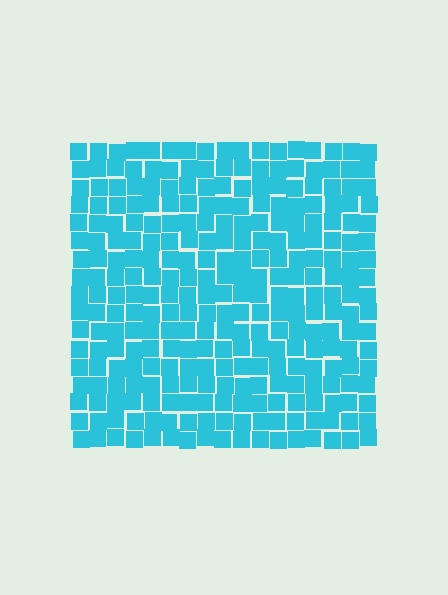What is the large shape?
The large shape is a square.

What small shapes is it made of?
It is made of small squares.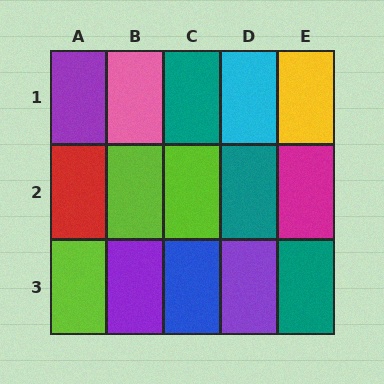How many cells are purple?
3 cells are purple.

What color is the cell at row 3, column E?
Teal.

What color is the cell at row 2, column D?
Teal.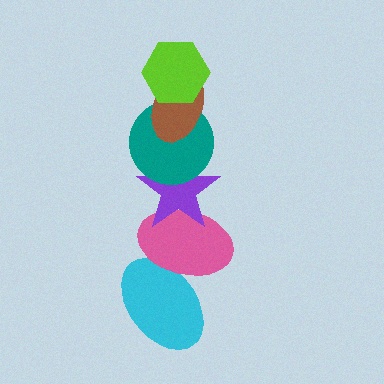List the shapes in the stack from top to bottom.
From top to bottom: the lime hexagon, the brown ellipse, the teal circle, the purple star, the pink ellipse, the cyan ellipse.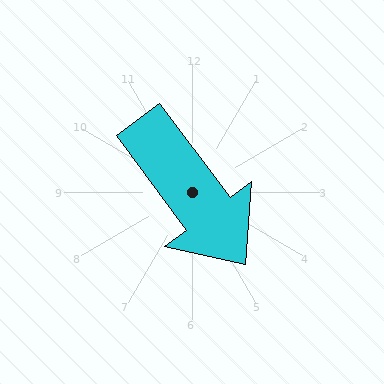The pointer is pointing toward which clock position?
Roughly 5 o'clock.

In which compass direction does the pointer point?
Southeast.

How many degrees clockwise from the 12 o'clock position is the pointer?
Approximately 143 degrees.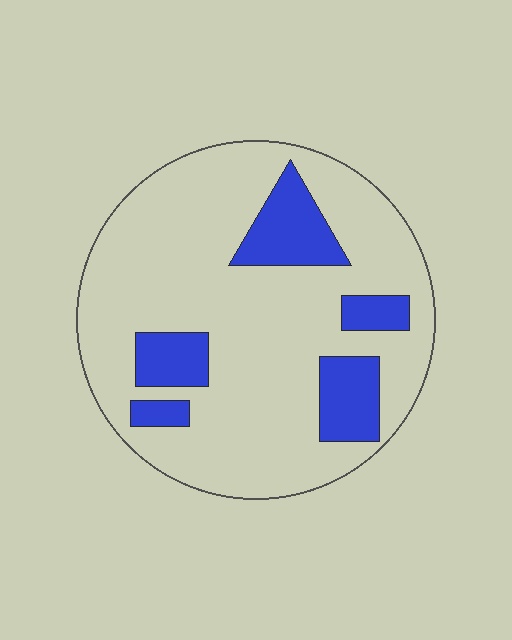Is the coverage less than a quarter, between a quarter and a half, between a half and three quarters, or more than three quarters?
Less than a quarter.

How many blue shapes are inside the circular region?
5.